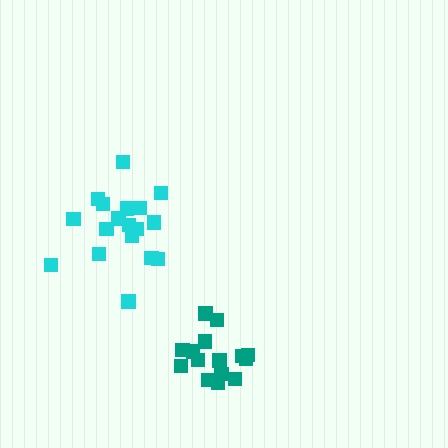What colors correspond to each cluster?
The clusters are colored: cyan, teal.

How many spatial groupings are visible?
There are 2 spatial groupings.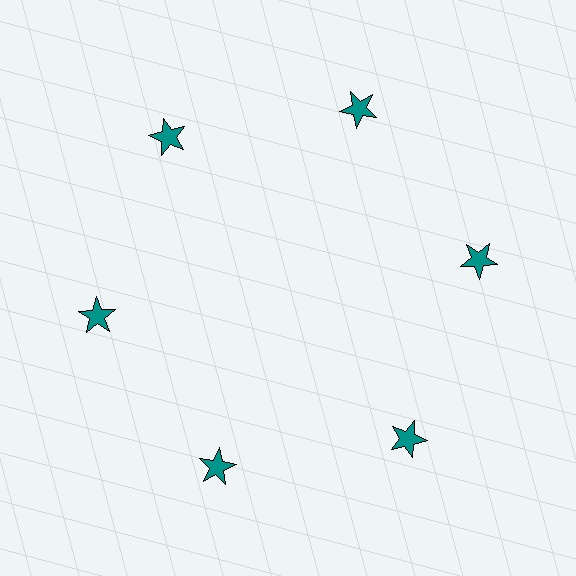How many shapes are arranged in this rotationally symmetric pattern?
There are 6 shapes, arranged in 6 groups of 1.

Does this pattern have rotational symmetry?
Yes, this pattern has 6-fold rotational symmetry. It looks the same after rotating 60 degrees around the center.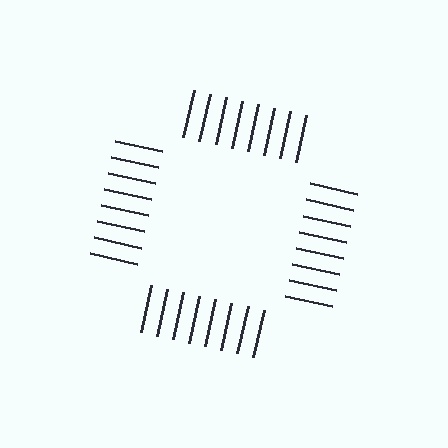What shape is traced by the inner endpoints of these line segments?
An illusory square — the line segments terminate on its edges but no continuous stroke is drawn.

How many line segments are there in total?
32 — 8 along each of the 4 edges.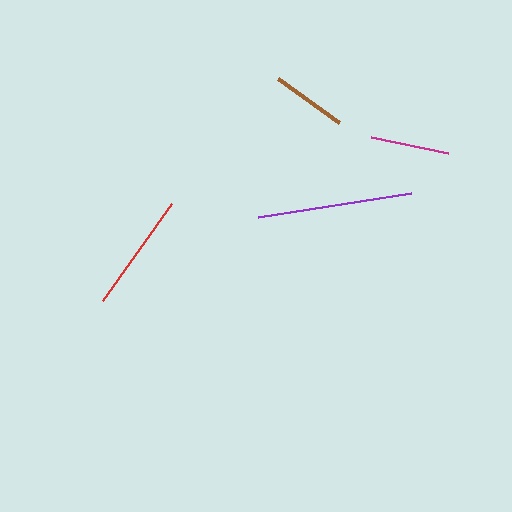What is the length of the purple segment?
The purple segment is approximately 154 pixels long.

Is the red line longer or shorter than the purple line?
The purple line is longer than the red line.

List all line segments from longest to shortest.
From longest to shortest: purple, red, magenta, brown.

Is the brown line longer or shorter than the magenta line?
The magenta line is longer than the brown line.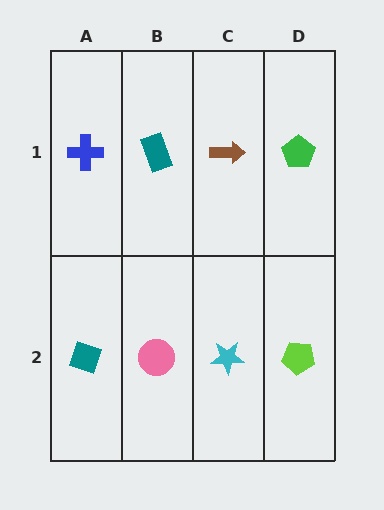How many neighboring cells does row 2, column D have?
2.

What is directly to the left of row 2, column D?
A cyan star.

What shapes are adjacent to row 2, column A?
A blue cross (row 1, column A), a pink circle (row 2, column B).